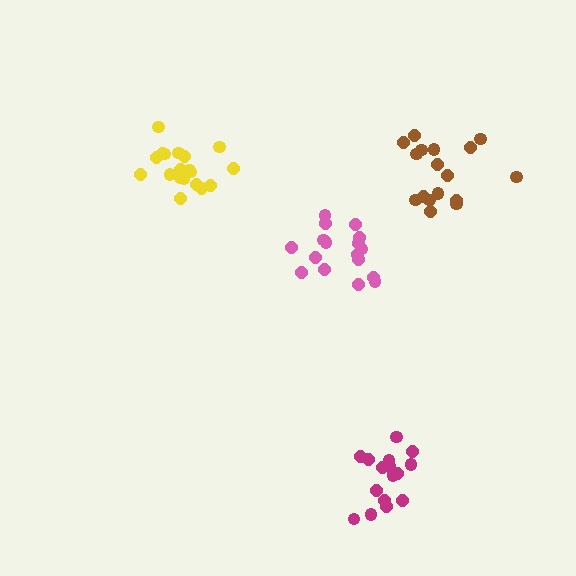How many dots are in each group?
Group 1: 17 dots, Group 2: 19 dots, Group 3: 17 dots, Group 4: 16 dots (69 total).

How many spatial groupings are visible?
There are 4 spatial groupings.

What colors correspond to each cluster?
The clusters are colored: pink, yellow, brown, magenta.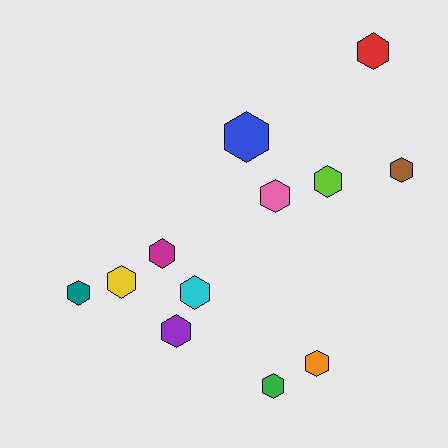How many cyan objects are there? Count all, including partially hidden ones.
There is 1 cyan object.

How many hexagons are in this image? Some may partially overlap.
There are 12 hexagons.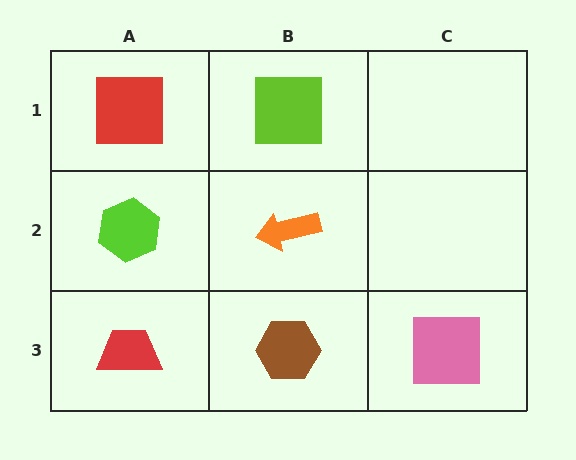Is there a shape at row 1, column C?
No, that cell is empty.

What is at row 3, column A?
A red trapezoid.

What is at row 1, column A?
A red square.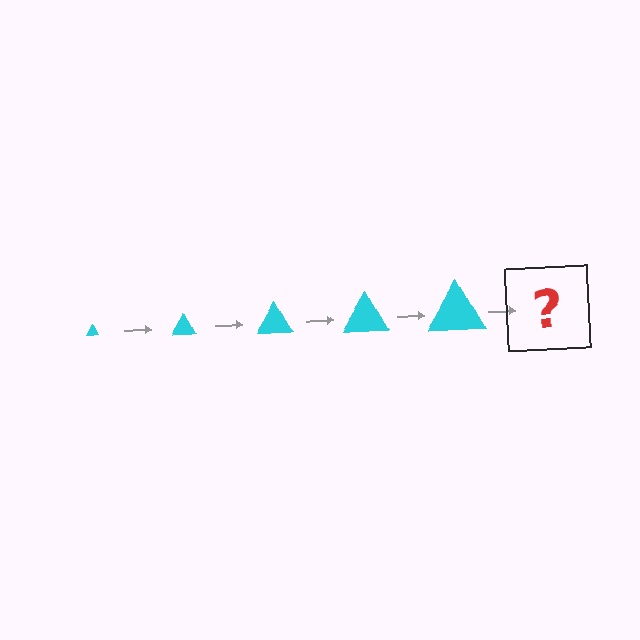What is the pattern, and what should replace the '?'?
The pattern is that the triangle gets progressively larger each step. The '?' should be a cyan triangle, larger than the previous one.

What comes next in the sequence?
The next element should be a cyan triangle, larger than the previous one.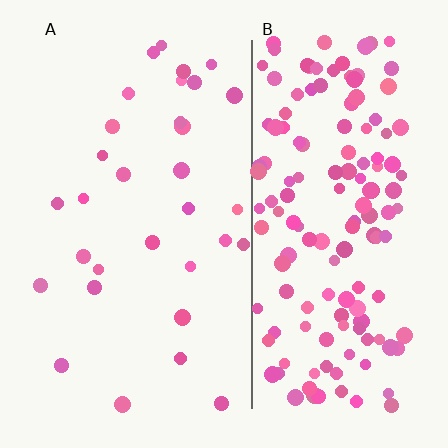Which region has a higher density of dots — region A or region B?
B (the right).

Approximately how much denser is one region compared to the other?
Approximately 4.9× — region B over region A.